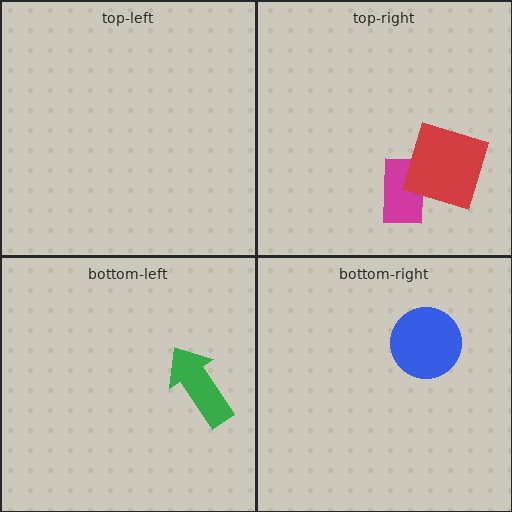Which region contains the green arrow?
The bottom-left region.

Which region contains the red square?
The top-right region.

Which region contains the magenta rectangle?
The top-right region.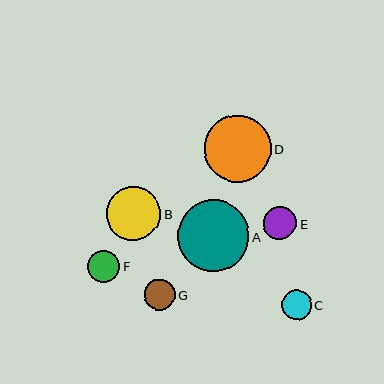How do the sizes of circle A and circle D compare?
Circle A and circle D are approximately the same size.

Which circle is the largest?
Circle A is the largest with a size of approximately 72 pixels.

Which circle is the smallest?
Circle C is the smallest with a size of approximately 30 pixels.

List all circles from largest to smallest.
From largest to smallest: A, D, B, E, F, G, C.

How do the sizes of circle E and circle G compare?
Circle E and circle G are approximately the same size.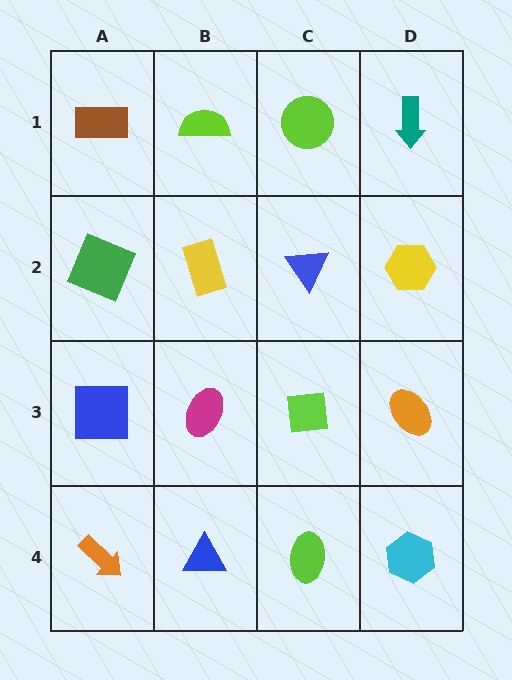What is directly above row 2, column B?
A lime semicircle.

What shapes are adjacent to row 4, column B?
A magenta ellipse (row 3, column B), an orange arrow (row 4, column A), a lime ellipse (row 4, column C).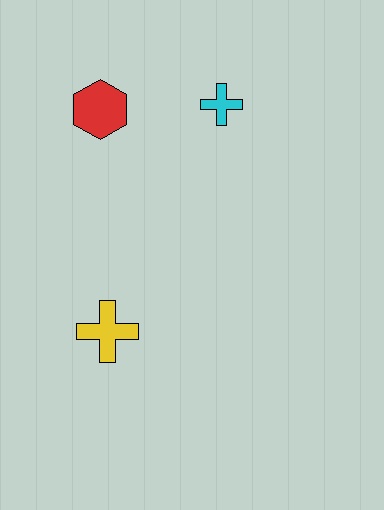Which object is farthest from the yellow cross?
The cyan cross is farthest from the yellow cross.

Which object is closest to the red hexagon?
The cyan cross is closest to the red hexagon.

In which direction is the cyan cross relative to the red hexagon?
The cyan cross is to the right of the red hexagon.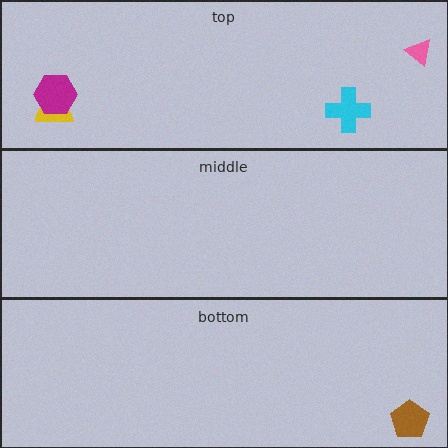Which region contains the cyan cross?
The top region.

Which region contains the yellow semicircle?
The top region.